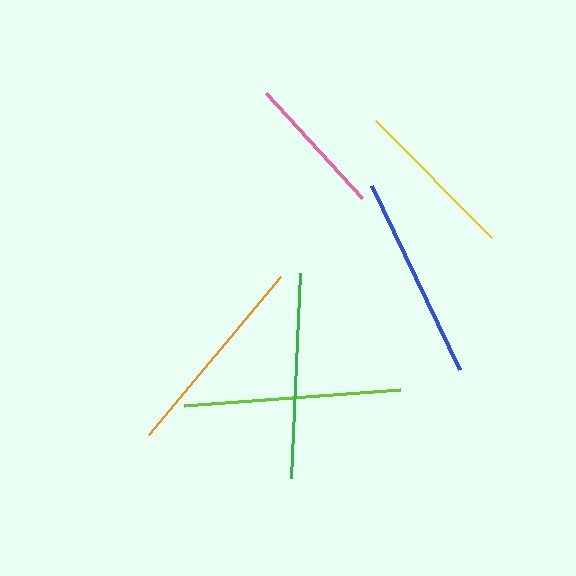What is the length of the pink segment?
The pink segment is approximately 143 pixels long.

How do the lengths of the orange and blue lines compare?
The orange and blue lines are approximately the same length.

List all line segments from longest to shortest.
From longest to shortest: lime, green, orange, blue, yellow, pink.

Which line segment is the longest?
The lime line is the longest at approximately 217 pixels.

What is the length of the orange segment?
The orange segment is approximately 205 pixels long.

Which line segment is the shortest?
The pink line is the shortest at approximately 143 pixels.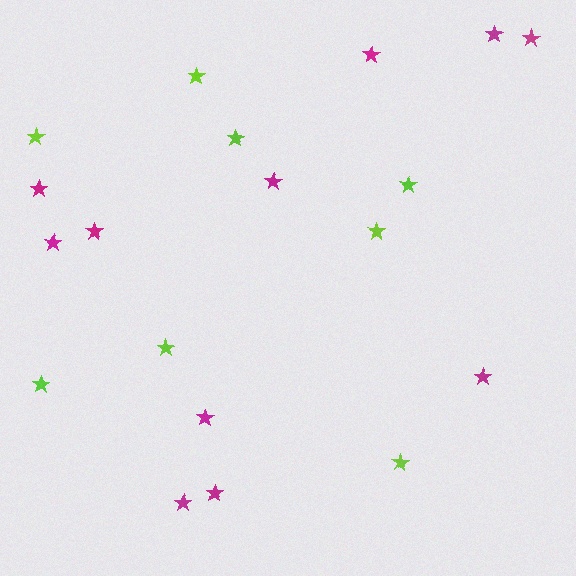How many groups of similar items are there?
There are 2 groups: one group of magenta stars (11) and one group of lime stars (8).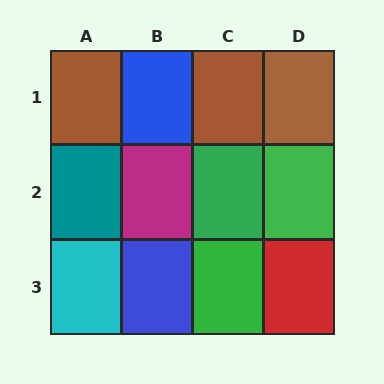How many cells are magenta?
1 cell is magenta.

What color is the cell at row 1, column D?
Brown.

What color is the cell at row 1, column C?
Brown.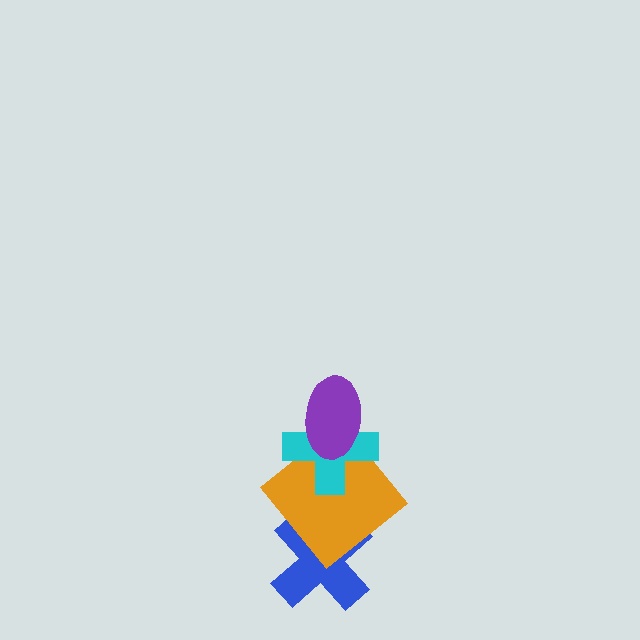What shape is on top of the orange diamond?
The cyan cross is on top of the orange diamond.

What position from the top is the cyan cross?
The cyan cross is 2nd from the top.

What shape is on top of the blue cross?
The orange diamond is on top of the blue cross.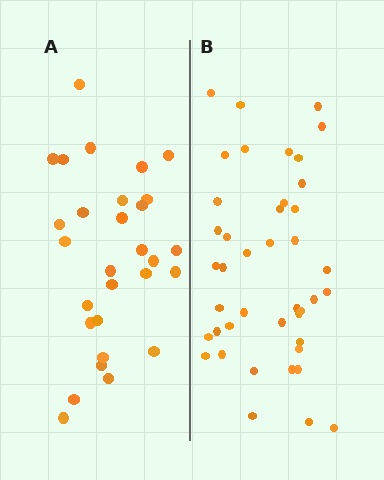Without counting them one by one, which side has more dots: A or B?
Region B (the right region) has more dots.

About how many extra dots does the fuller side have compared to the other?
Region B has approximately 15 more dots than region A.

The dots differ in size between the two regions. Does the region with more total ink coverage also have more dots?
No. Region A has more total ink coverage because its dots are larger, but region B actually contains more individual dots. Total area can be misleading — the number of items is what matters here.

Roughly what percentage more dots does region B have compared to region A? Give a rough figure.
About 45% more.